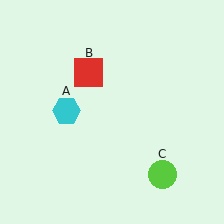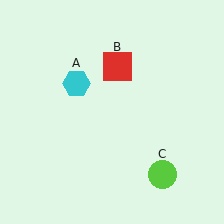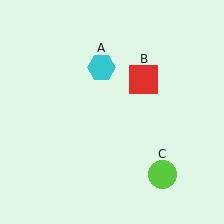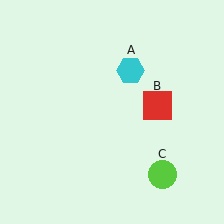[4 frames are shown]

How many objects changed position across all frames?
2 objects changed position: cyan hexagon (object A), red square (object B).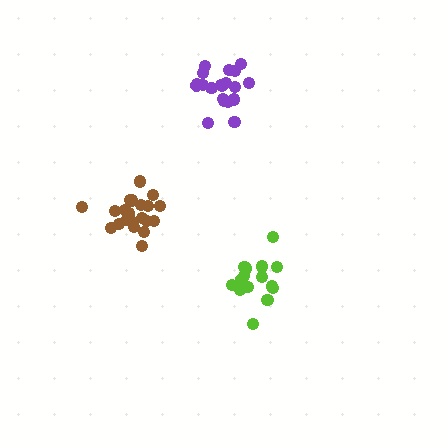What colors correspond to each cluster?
The clusters are colored: lime, brown, purple.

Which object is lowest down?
The lime cluster is bottommost.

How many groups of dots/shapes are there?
There are 3 groups.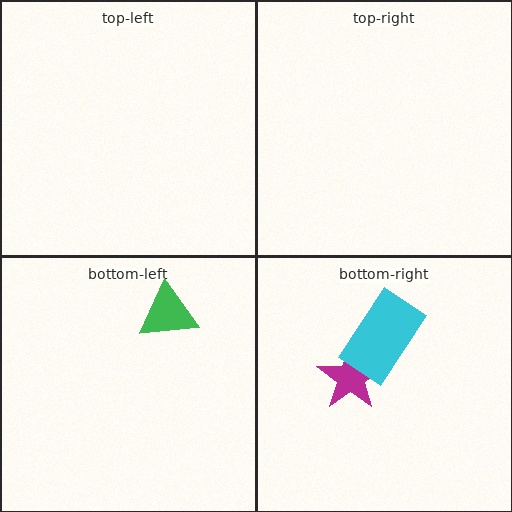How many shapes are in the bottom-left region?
1.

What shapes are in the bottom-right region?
The magenta star, the cyan rectangle.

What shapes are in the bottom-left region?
The green triangle.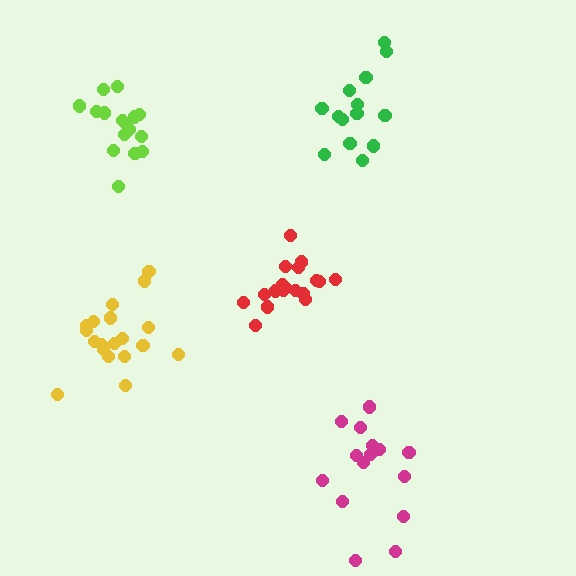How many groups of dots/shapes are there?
There are 5 groups.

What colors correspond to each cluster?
The clusters are colored: red, magenta, green, lime, yellow.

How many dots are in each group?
Group 1: 18 dots, Group 2: 15 dots, Group 3: 14 dots, Group 4: 16 dots, Group 5: 19 dots (82 total).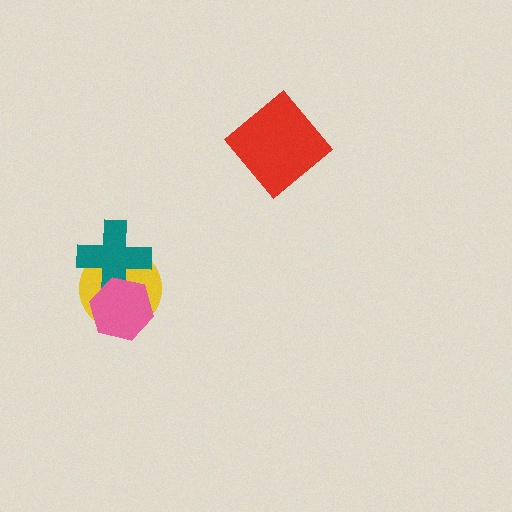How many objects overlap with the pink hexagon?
2 objects overlap with the pink hexagon.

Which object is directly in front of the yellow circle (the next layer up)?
The teal cross is directly in front of the yellow circle.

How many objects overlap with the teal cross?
2 objects overlap with the teal cross.